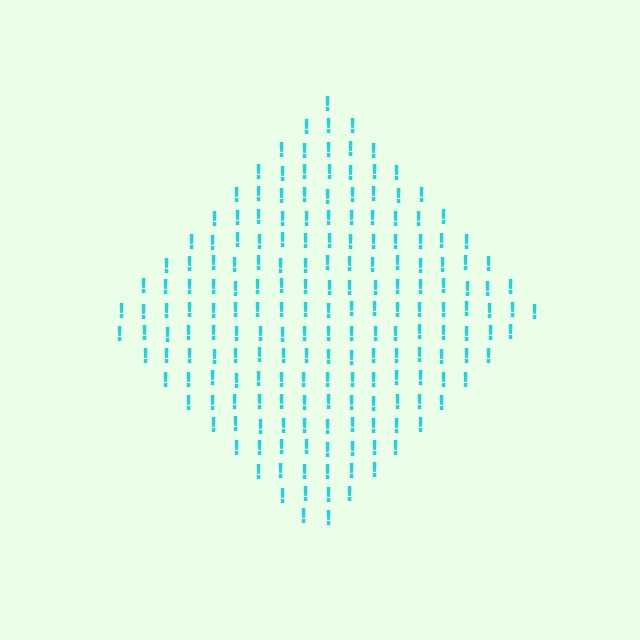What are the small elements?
The small elements are exclamation marks.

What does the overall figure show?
The overall figure shows a diamond.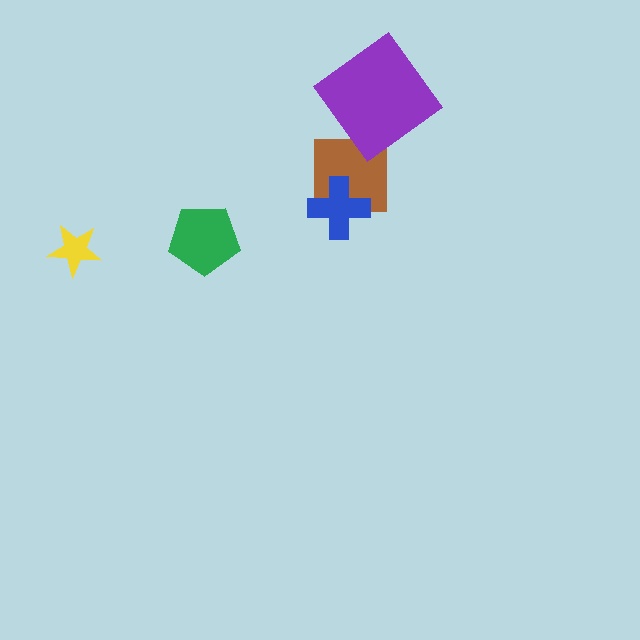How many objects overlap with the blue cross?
1 object overlaps with the blue cross.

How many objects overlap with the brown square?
1 object overlaps with the brown square.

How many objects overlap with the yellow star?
0 objects overlap with the yellow star.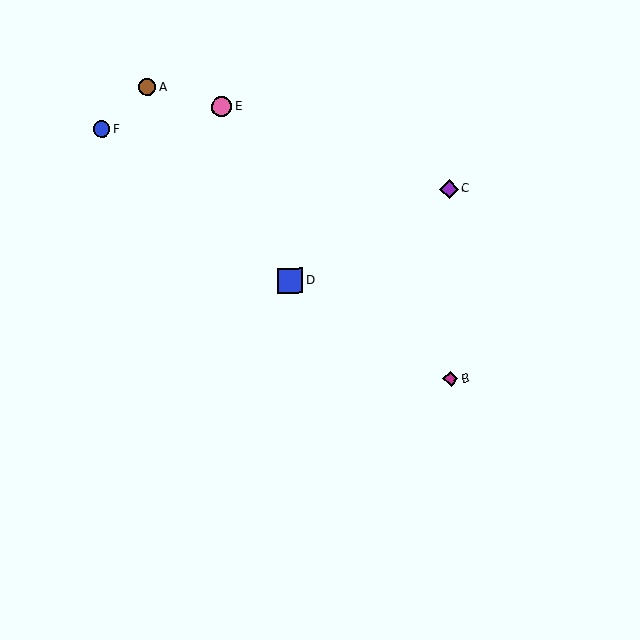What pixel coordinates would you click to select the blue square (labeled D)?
Click at (290, 280) to select the blue square D.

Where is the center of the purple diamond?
The center of the purple diamond is at (449, 189).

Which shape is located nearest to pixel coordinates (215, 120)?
The pink circle (labeled E) at (222, 107) is nearest to that location.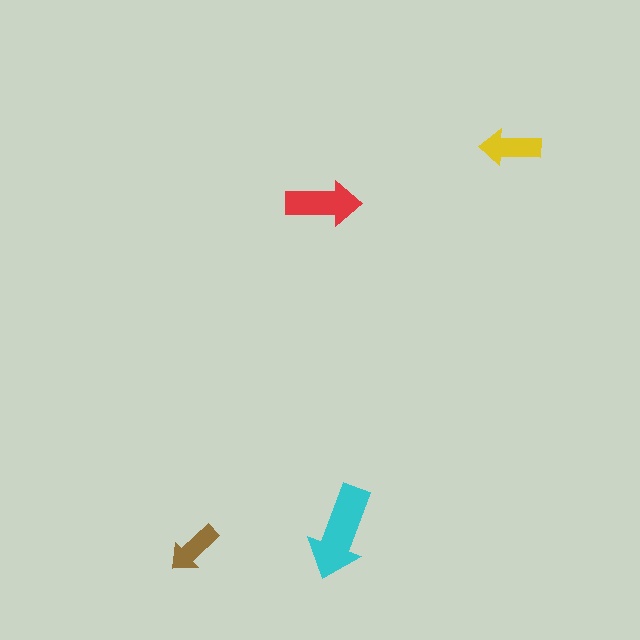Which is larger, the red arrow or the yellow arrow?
The red one.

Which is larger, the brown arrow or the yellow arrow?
The yellow one.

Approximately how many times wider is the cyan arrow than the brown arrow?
About 1.5 times wider.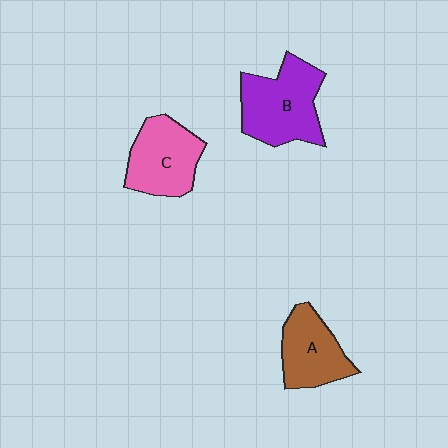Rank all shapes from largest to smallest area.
From largest to smallest: B (purple), C (pink), A (brown).